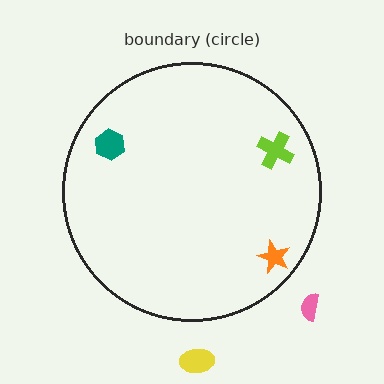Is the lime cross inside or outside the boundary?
Inside.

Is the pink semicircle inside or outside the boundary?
Outside.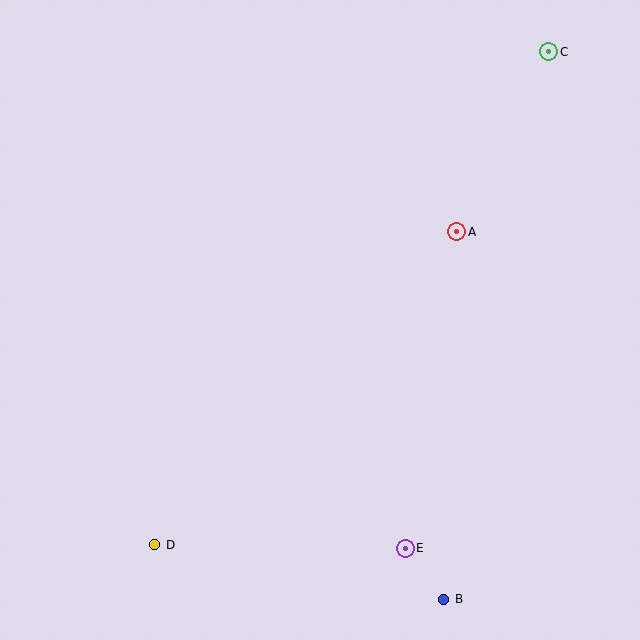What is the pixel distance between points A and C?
The distance between A and C is 202 pixels.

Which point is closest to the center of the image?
Point A at (457, 232) is closest to the center.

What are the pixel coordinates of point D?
Point D is at (155, 545).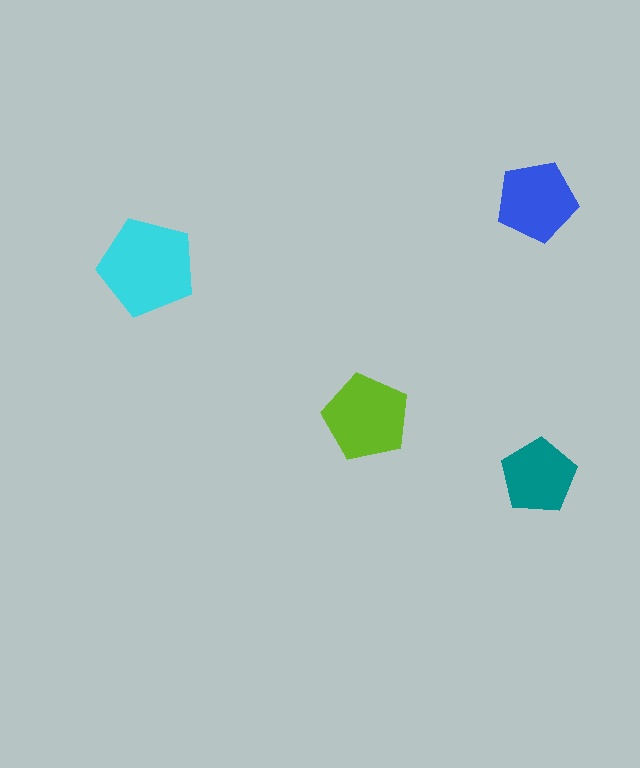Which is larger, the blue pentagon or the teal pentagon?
The blue one.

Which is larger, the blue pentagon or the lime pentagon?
The lime one.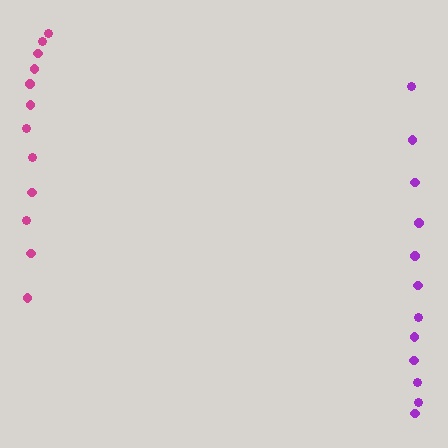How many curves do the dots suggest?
There are 2 distinct paths.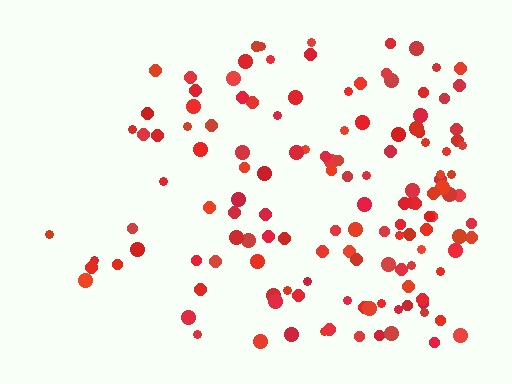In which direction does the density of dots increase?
From left to right, with the right side densest.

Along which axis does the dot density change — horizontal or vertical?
Horizontal.